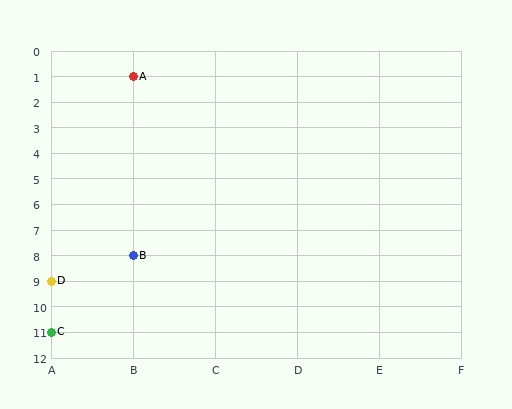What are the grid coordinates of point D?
Point D is at grid coordinates (A, 9).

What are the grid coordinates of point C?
Point C is at grid coordinates (A, 11).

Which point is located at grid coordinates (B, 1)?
Point A is at (B, 1).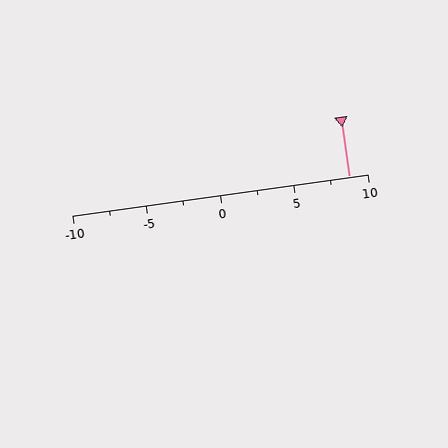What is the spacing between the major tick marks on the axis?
The major ticks are spaced 5 apart.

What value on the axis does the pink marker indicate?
The marker indicates approximately 8.8.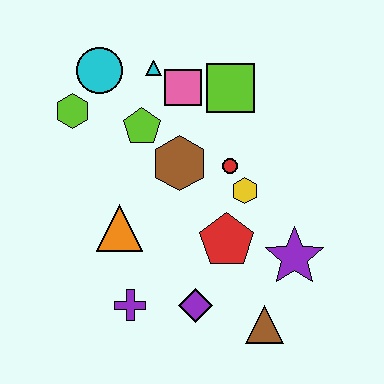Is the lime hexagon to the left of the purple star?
Yes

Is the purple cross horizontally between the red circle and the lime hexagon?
Yes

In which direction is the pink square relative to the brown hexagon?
The pink square is above the brown hexagon.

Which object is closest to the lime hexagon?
The cyan circle is closest to the lime hexagon.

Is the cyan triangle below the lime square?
No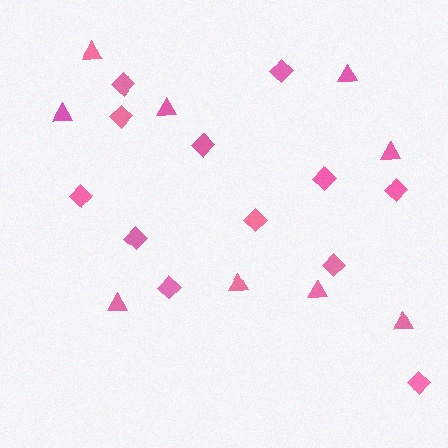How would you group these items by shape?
There are 2 groups: one group of diamonds (12) and one group of triangles (9).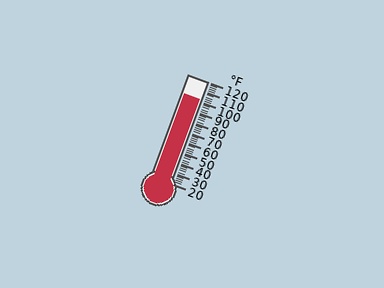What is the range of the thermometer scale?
The thermometer scale ranges from 20°F to 120°F.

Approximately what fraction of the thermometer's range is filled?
The thermometer is filled to approximately 80% of its range.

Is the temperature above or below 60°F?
The temperature is above 60°F.